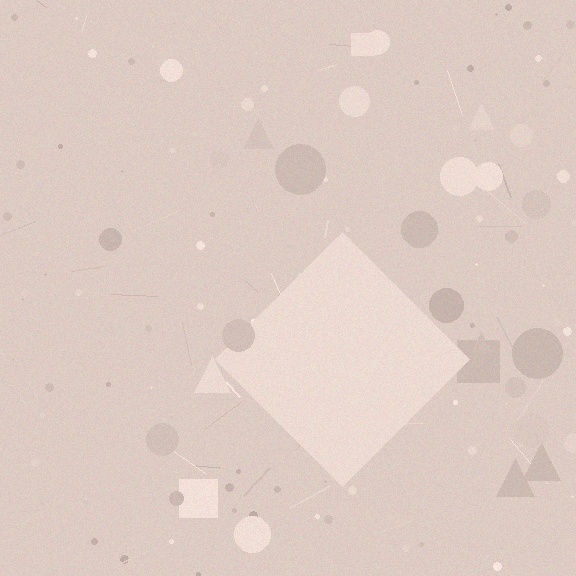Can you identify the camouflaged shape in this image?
The camouflaged shape is a diamond.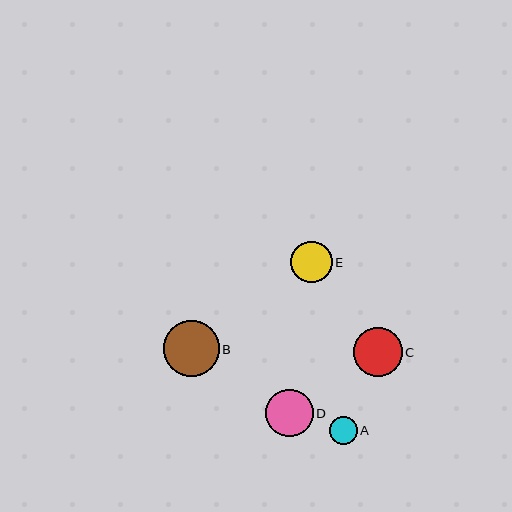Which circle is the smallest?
Circle A is the smallest with a size of approximately 28 pixels.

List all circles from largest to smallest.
From largest to smallest: B, C, D, E, A.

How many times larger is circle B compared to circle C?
Circle B is approximately 1.1 times the size of circle C.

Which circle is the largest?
Circle B is the largest with a size of approximately 56 pixels.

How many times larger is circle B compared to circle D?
Circle B is approximately 1.2 times the size of circle D.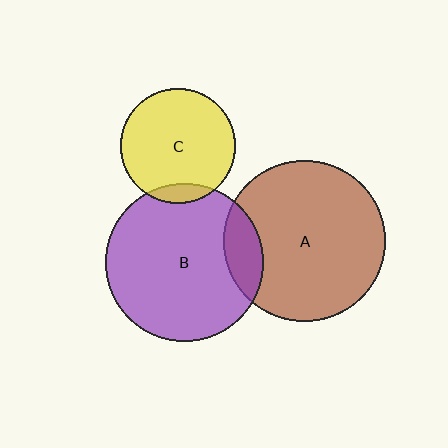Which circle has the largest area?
Circle A (brown).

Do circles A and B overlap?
Yes.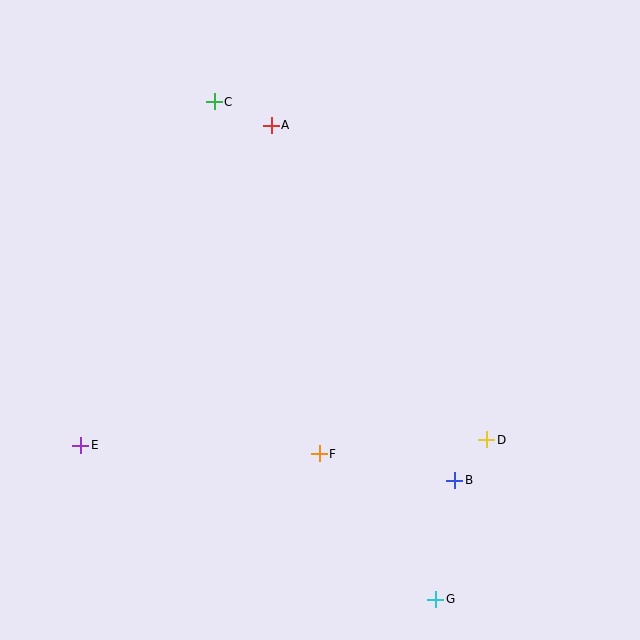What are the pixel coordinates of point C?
Point C is at (214, 102).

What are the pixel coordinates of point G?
Point G is at (436, 599).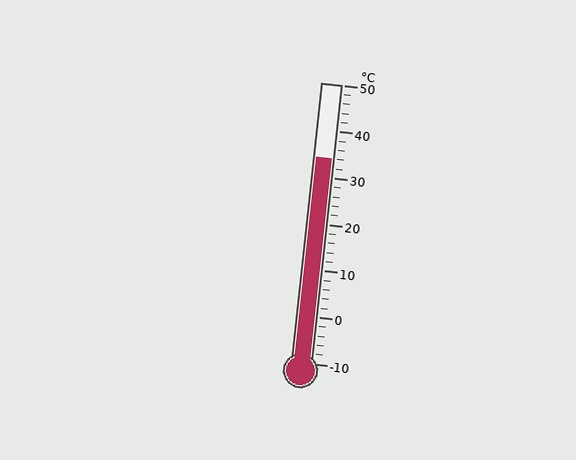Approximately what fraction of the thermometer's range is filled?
The thermometer is filled to approximately 75% of its range.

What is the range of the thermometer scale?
The thermometer scale ranges from -10°C to 50°C.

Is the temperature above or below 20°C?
The temperature is above 20°C.